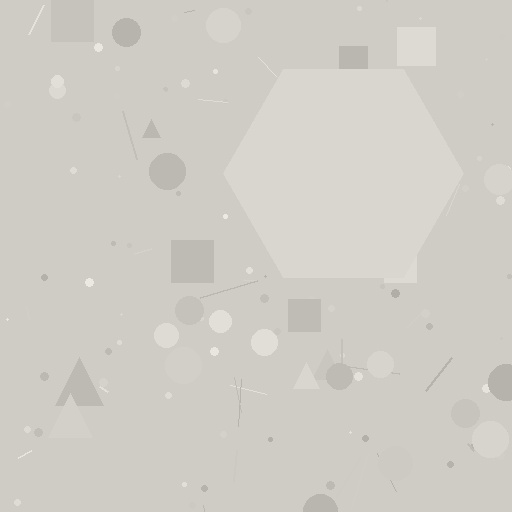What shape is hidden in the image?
A hexagon is hidden in the image.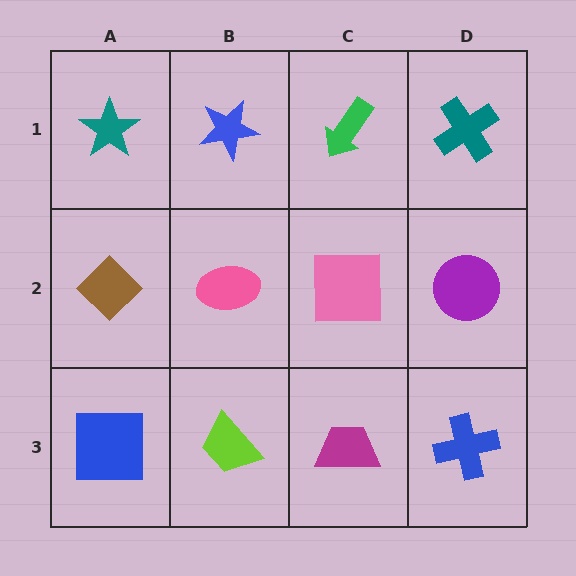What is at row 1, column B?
A blue star.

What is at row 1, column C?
A green arrow.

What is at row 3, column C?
A magenta trapezoid.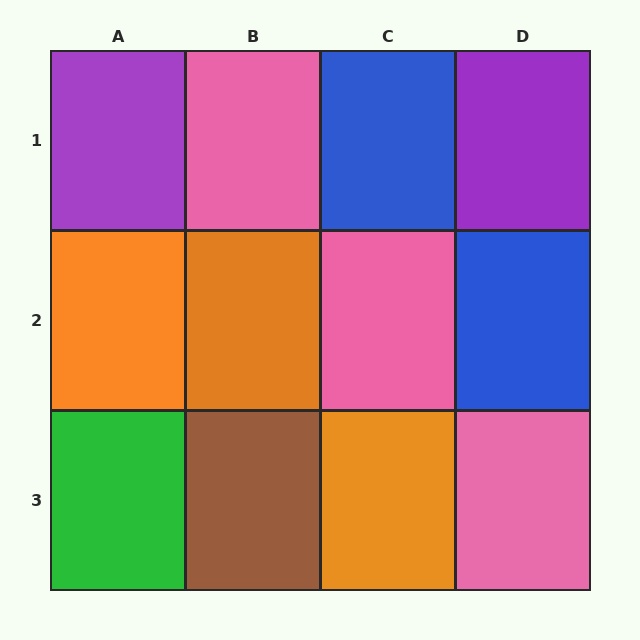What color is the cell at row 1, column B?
Pink.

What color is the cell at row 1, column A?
Purple.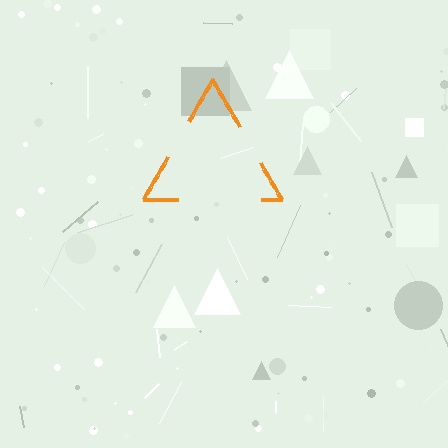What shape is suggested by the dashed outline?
The dashed outline suggests a triangle.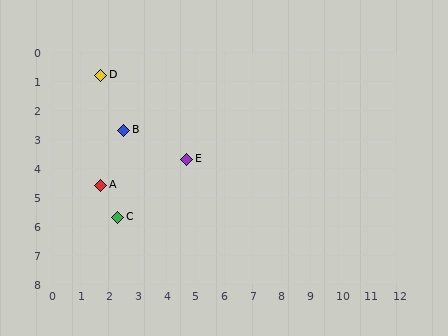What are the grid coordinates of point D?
Point D is at approximately (1.7, 0.8).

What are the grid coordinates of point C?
Point C is at approximately (2.3, 5.7).